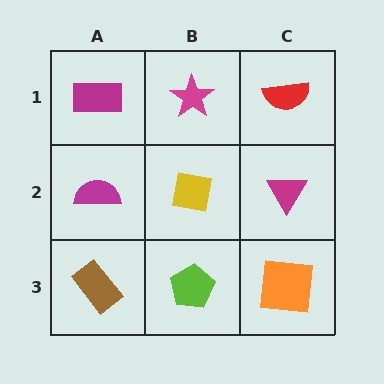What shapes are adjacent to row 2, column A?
A magenta rectangle (row 1, column A), a brown rectangle (row 3, column A), a yellow square (row 2, column B).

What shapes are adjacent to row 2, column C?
A red semicircle (row 1, column C), an orange square (row 3, column C), a yellow square (row 2, column B).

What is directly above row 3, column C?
A magenta triangle.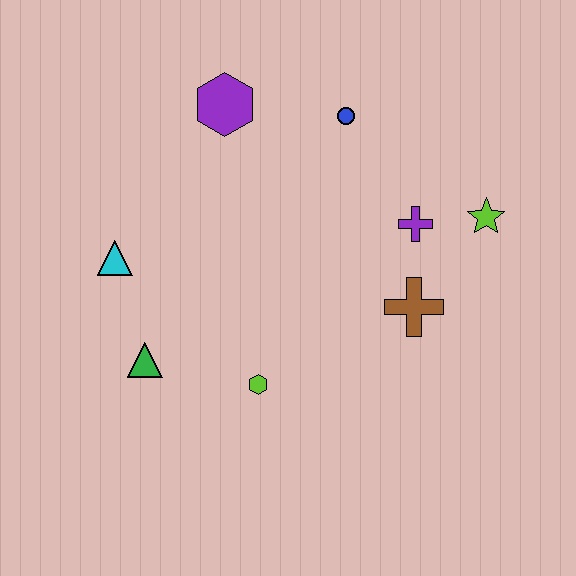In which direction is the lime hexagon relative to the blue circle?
The lime hexagon is below the blue circle.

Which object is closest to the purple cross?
The lime star is closest to the purple cross.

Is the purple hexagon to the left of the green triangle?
No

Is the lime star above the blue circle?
No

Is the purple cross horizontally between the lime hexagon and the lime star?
Yes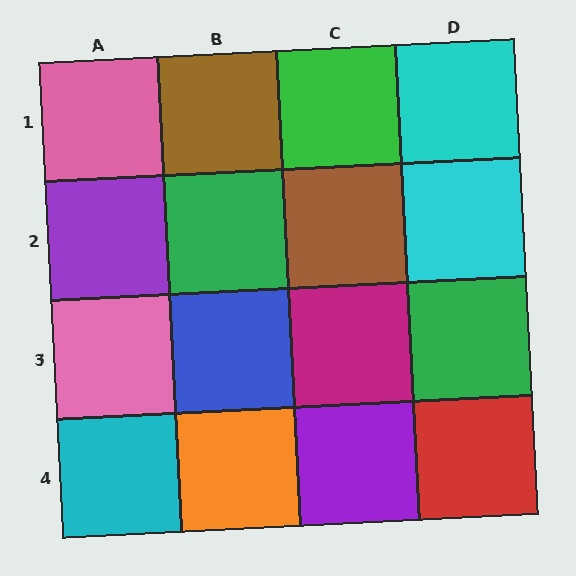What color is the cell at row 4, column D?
Red.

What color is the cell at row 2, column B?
Green.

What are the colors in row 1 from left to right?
Pink, brown, green, cyan.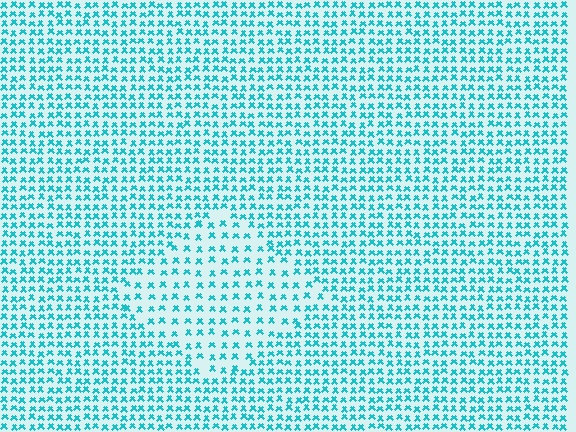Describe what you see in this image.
The image contains small cyan elements arranged at two different densities. A diamond-shaped region is visible where the elements are less densely packed than the surrounding area.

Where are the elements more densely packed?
The elements are more densely packed outside the diamond boundary.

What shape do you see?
I see a diamond.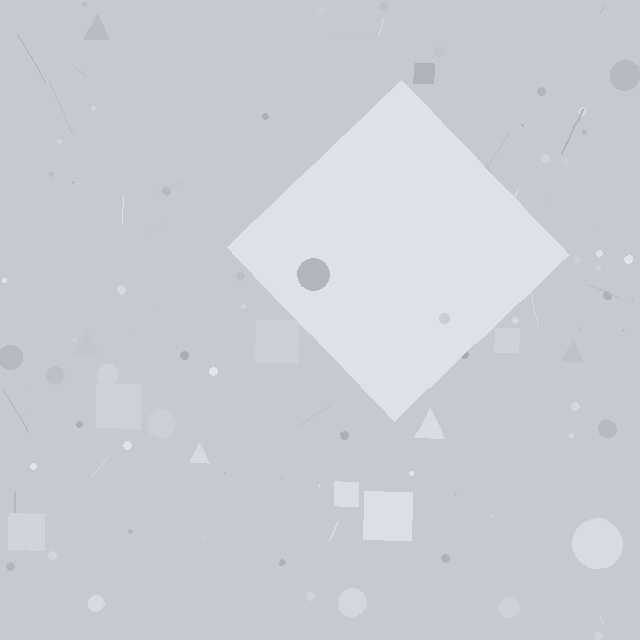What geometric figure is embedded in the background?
A diamond is embedded in the background.